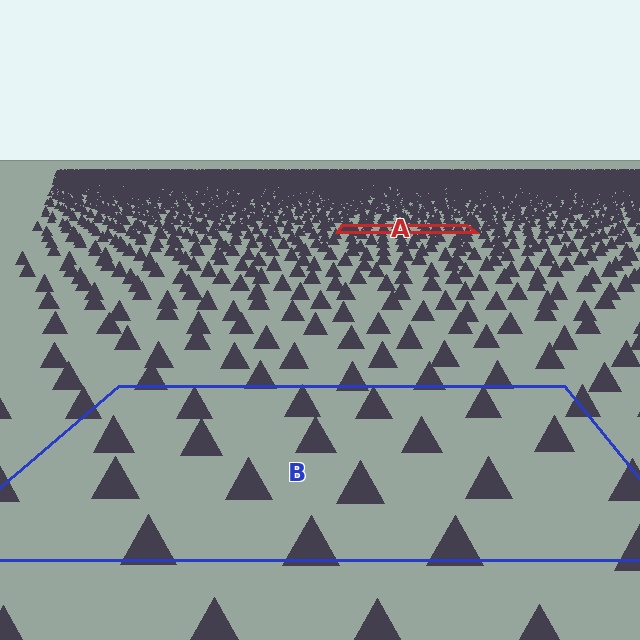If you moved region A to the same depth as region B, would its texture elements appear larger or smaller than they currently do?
They would appear larger. At a closer depth, the same texture elements are projected at a bigger on-screen size.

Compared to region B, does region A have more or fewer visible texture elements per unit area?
Region A has more texture elements per unit area — they are packed more densely because it is farther away.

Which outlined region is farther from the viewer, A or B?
Region A is farther from the viewer — the texture elements inside it appear smaller and more densely packed.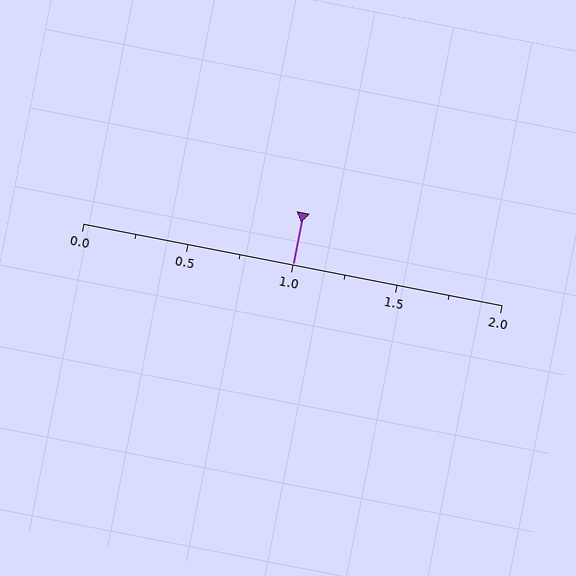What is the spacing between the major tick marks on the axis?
The major ticks are spaced 0.5 apart.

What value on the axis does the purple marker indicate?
The marker indicates approximately 1.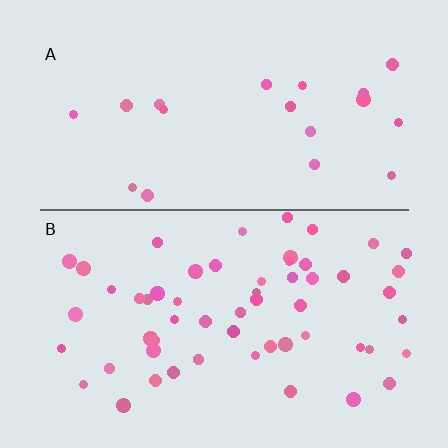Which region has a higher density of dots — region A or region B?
B (the bottom).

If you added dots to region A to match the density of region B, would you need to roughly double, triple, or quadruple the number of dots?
Approximately triple.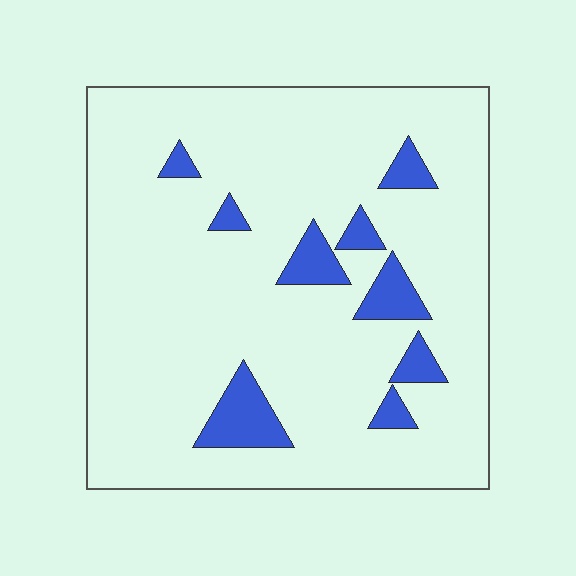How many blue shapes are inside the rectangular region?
9.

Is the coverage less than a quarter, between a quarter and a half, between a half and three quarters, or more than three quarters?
Less than a quarter.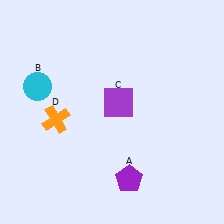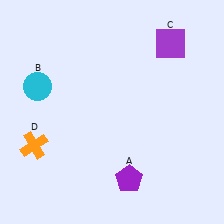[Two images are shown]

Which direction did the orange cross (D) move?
The orange cross (D) moved down.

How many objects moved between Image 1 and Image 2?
2 objects moved between the two images.